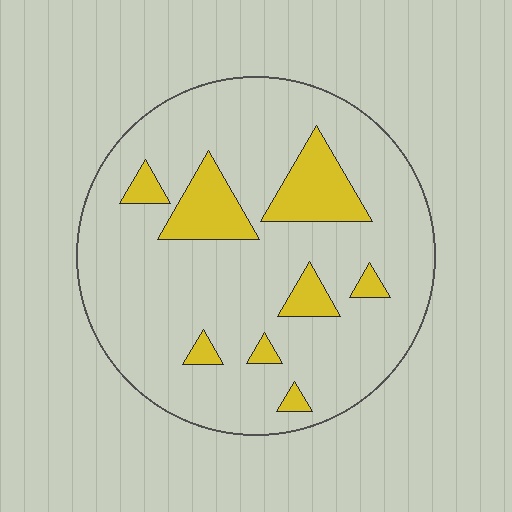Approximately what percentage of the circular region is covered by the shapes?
Approximately 15%.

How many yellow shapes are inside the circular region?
8.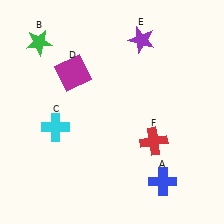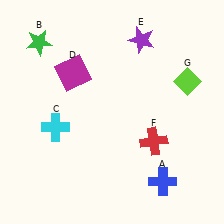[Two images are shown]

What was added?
A lime diamond (G) was added in Image 2.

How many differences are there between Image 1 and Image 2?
There is 1 difference between the two images.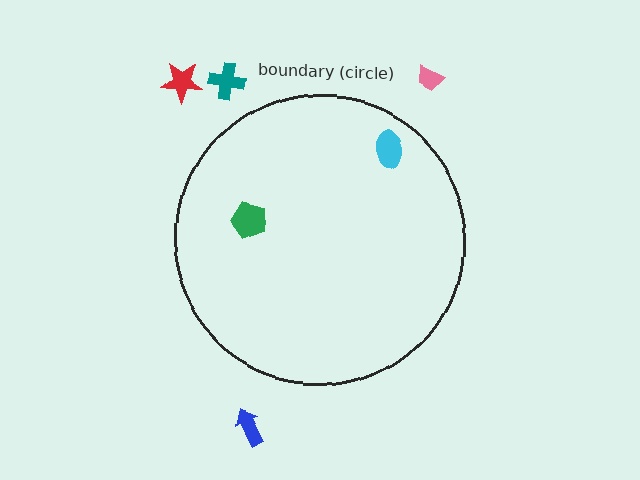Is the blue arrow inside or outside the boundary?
Outside.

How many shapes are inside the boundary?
2 inside, 4 outside.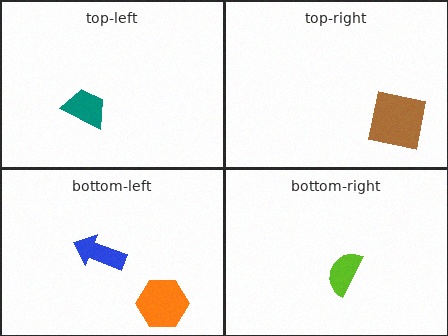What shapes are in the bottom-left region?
The blue arrow, the orange hexagon.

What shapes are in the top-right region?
The brown square.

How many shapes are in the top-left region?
1.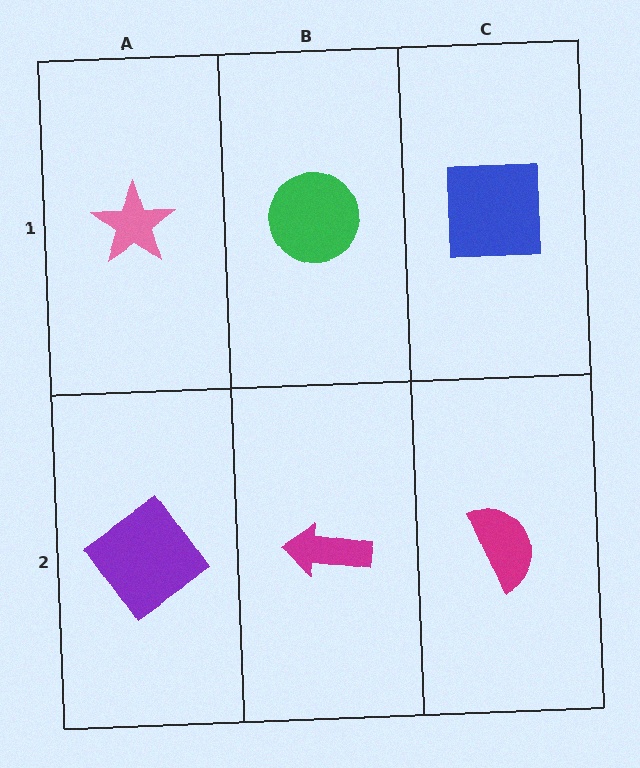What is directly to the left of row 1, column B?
A pink star.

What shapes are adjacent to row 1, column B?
A magenta arrow (row 2, column B), a pink star (row 1, column A), a blue square (row 1, column C).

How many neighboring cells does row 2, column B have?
3.